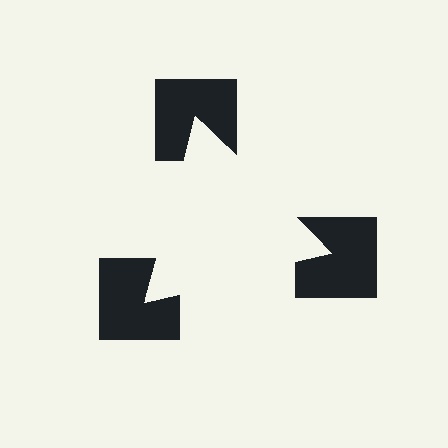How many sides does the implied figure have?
3 sides.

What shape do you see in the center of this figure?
An illusory triangle — its edges are inferred from the aligned wedge cuts in the notched squares, not physically drawn.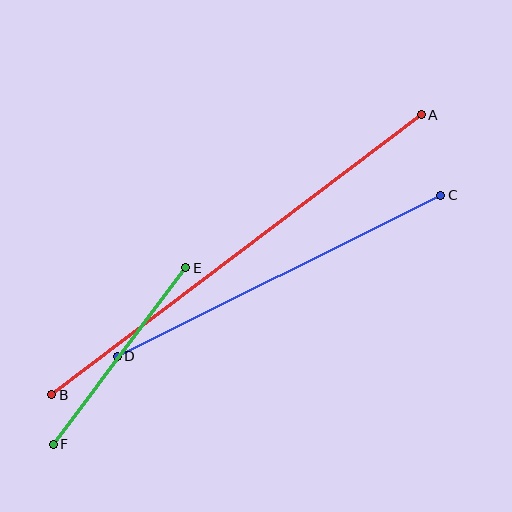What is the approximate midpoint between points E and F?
The midpoint is at approximately (120, 356) pixels.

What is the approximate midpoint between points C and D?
The midpoint is at approximately (279, 276) pixels.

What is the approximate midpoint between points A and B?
The midpoint is at approximately (237, 255) pixels.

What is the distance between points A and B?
The distance is approximately 464 pixels.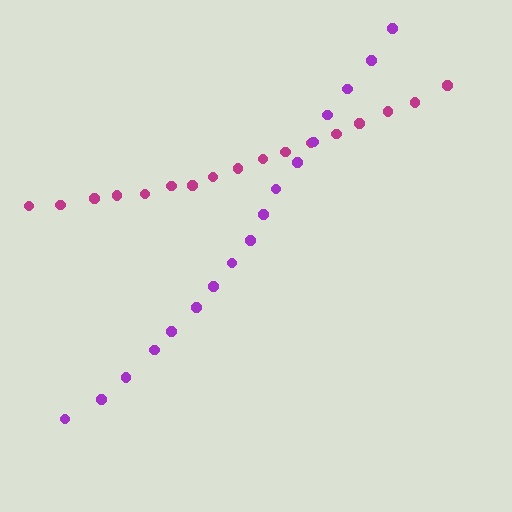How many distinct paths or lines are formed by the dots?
There are 2 distinct paths.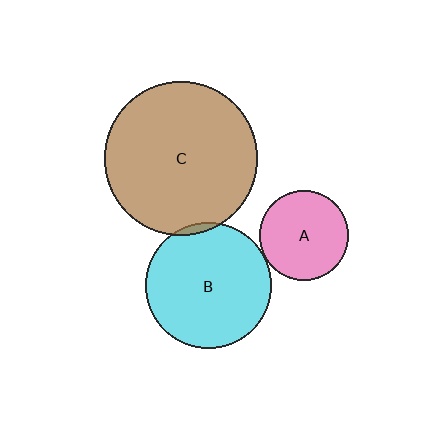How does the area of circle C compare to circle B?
Approximately 1.5 times.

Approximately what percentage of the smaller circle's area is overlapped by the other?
Approximately 5%.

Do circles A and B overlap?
Yes.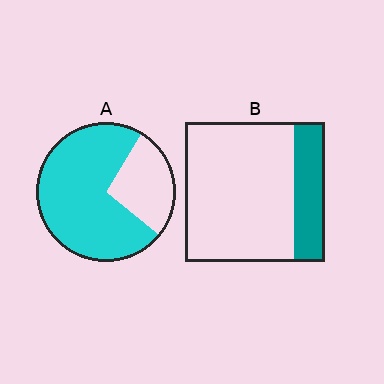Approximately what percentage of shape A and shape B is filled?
A is approximately 75% and B is approximately 20%.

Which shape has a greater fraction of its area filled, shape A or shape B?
Shape A.